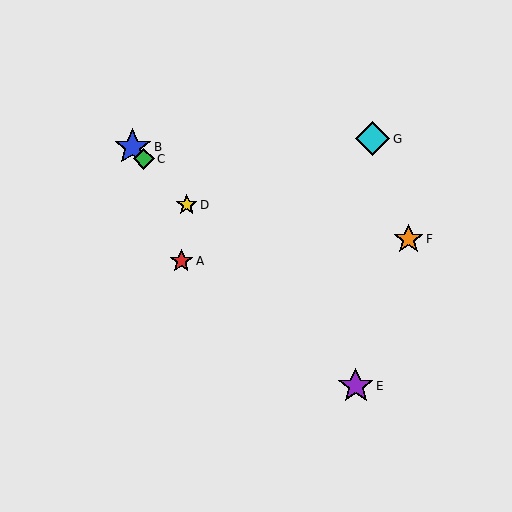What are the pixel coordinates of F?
Object F is at (408, 239).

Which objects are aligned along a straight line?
Objects B, C, D, E are aligned along a straight line.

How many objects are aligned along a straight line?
4 objects (B, C, D, E) are aligned along a straight line.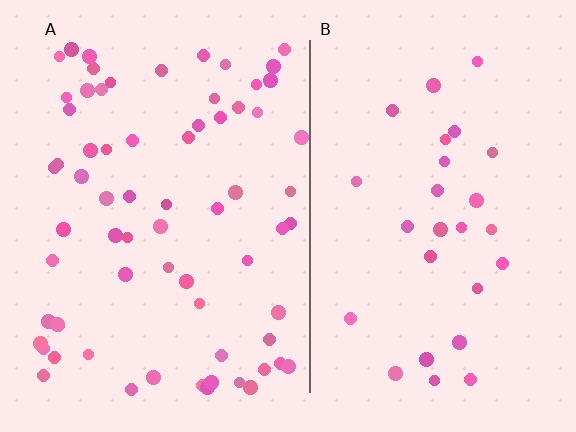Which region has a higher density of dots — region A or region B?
A (the left).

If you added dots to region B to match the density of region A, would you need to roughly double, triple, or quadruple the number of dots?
Approximately double.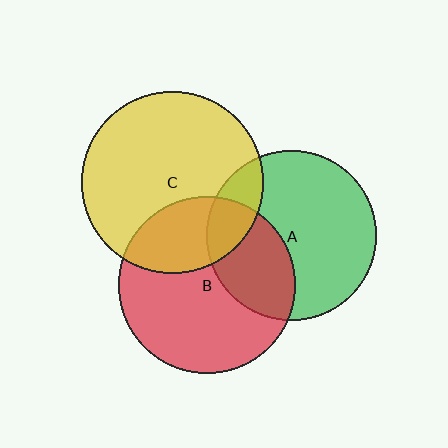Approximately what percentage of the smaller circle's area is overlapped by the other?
Approximately 35%.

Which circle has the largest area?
Circle C (yellow).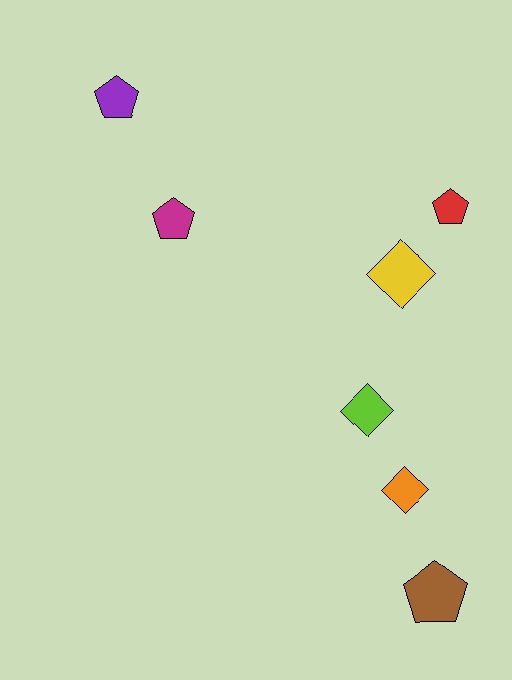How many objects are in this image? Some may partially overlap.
There are 7 objects.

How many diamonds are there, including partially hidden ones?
There are 3 diamonds.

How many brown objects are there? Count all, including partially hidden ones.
There is 1 brown object.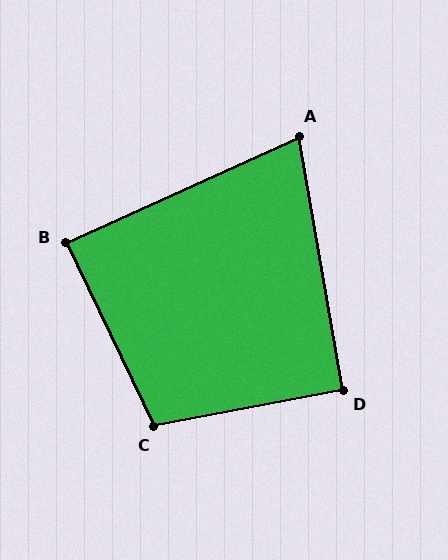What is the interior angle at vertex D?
Approximately 91 degrees (approximately right).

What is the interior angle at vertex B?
Approximately 89 degrees (approximately right).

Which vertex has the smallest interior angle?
A, at approximately 75 degrees.